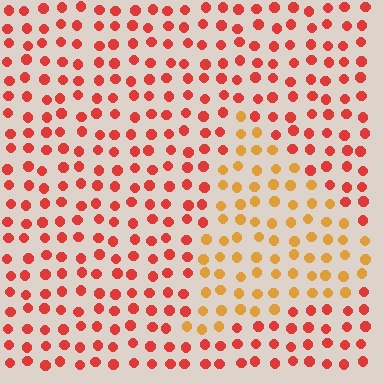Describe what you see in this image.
The image is filled with small red elements in a uniform arrangement. A triangle-shaped region is visible where the elements are tinted to a slightly different hue, forming a subtle color boundary.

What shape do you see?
I see a triangle.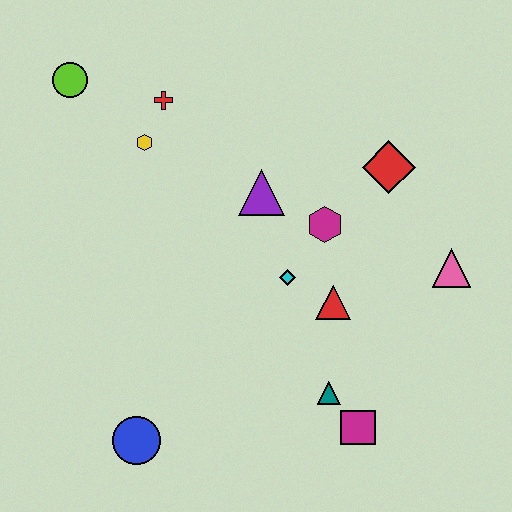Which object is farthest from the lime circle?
The magenta square is farthest from the lime circle.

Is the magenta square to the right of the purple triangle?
Yes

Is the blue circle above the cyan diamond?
No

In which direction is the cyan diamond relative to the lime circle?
The cyan diamond is to the right of the lime circle.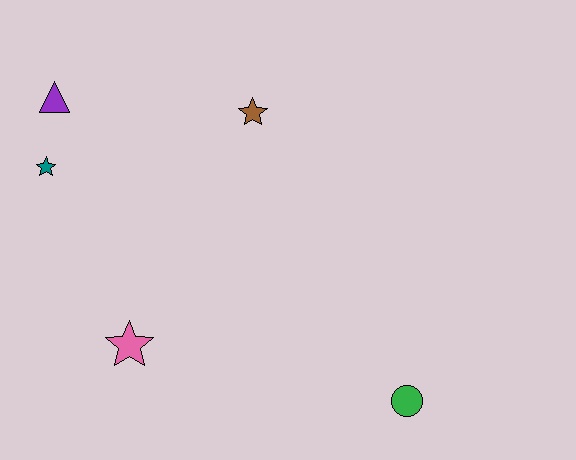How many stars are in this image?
There are 3 stars.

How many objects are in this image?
There are 5 objects.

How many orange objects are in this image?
There are no orange objects.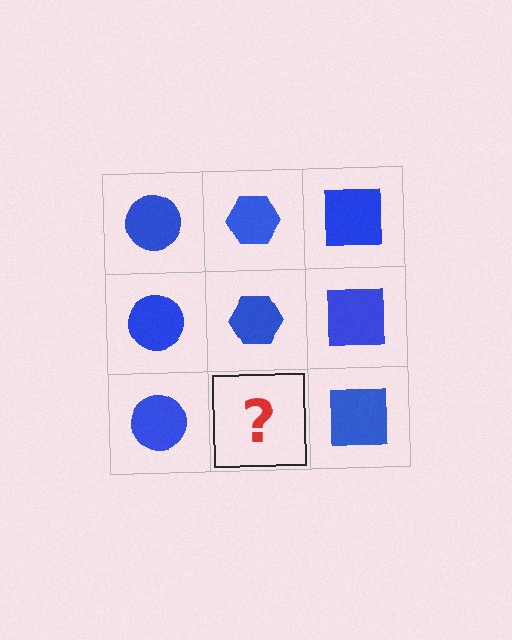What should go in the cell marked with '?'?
The missing cell should contain a blue hexagon.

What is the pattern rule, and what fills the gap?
The rule is that each column has a consistent shape. The gap should be filled with a blue hexagon.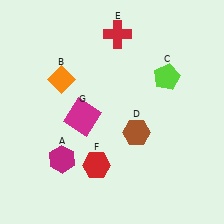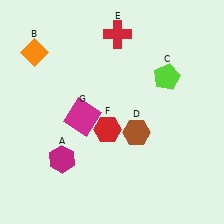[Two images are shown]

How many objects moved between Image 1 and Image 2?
2 objects moved between the two images.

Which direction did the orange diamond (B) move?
The orange diamond (B) moved up.